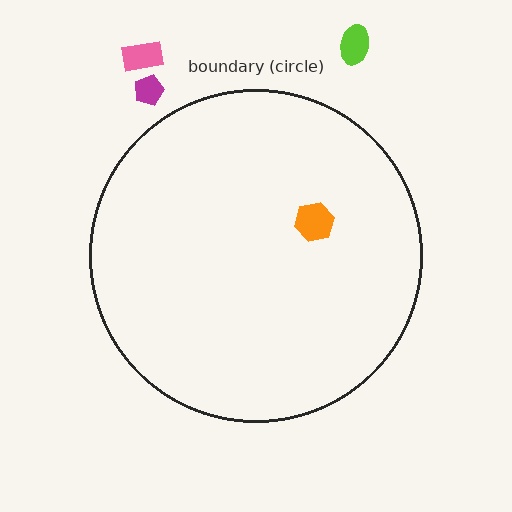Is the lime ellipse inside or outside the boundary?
Outside.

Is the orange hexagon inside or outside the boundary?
Inside.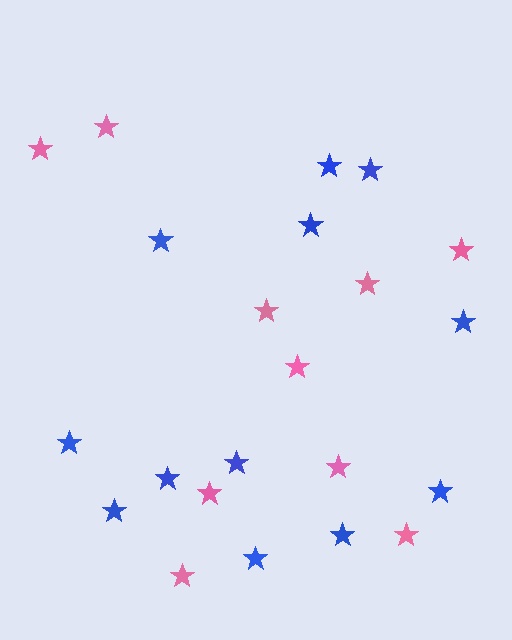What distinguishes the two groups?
There are 2 groups: one group of blue stars (12) and one group of pink stars (10).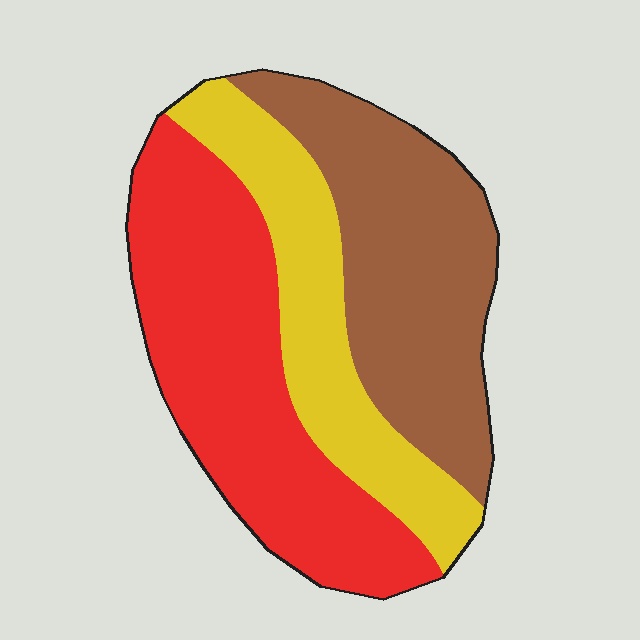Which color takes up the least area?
Yellow, at roughly 25%.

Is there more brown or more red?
Red.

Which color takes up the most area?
Red, at roughly 40%.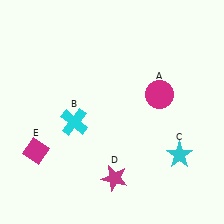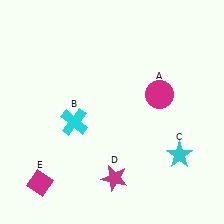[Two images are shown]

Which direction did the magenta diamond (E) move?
The magenta diamond (E) moved down.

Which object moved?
The magenta diamond (E) moved down.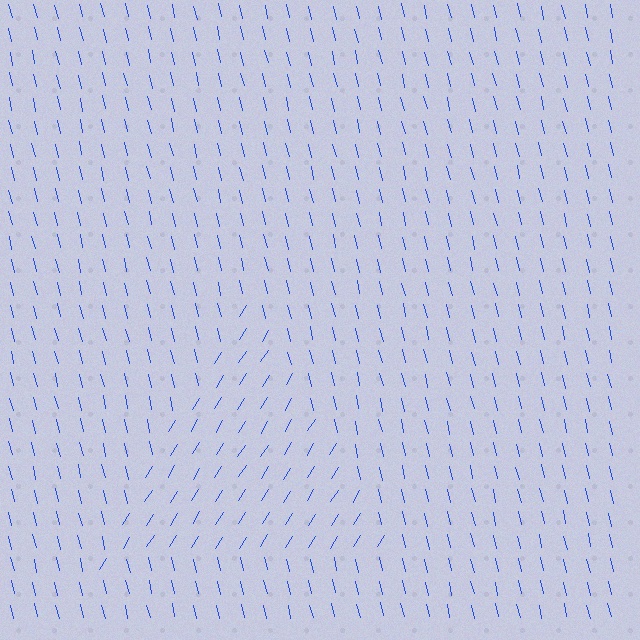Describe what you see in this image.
The image is filled with small blue line segments. A triangle region in the image has lines oriented differently from the surrounding lines, creating a visible texture boundary.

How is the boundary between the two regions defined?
The boundary is defined purely by a change in line orientation (approximately 45 degrees difference). All lines are the same color and thickness.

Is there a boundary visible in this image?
Yes, there is a texture boundary formed by a change in line orientation.